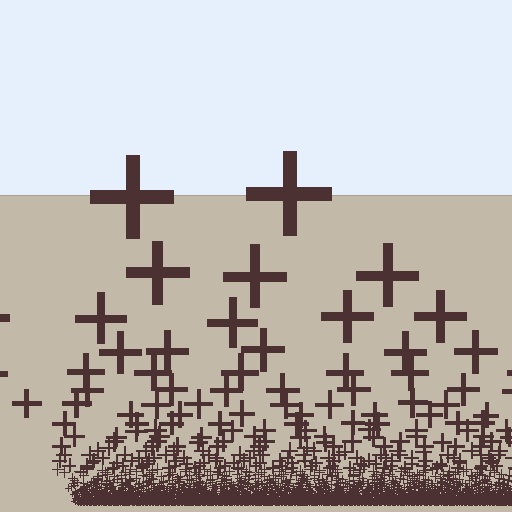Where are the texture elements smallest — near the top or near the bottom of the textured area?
Near the bottom.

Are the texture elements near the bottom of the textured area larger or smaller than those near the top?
Smaller. The gradient is inverted — elements near the bottom are smaller and denser.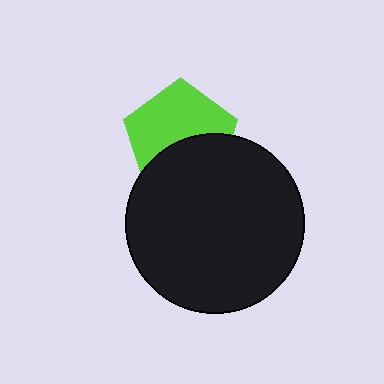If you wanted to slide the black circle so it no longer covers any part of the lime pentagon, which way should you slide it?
Slide it down — that is the most direct way to separate the two shapes.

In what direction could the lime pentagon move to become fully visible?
The lime pentagon could move up. That would shift it out from behind the black circle entirely.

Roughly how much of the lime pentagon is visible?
About half of it is visible (roughly 58%).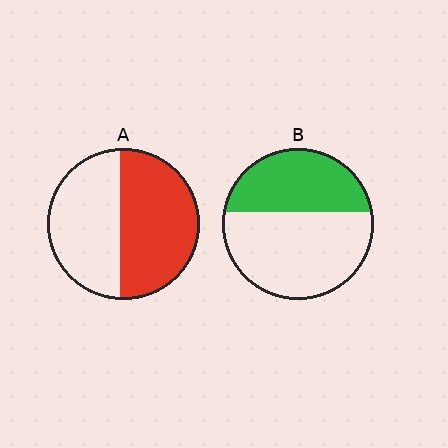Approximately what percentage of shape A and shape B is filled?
A is approximately 55% and B is approximately 40%.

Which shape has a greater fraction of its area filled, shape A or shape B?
Shape A.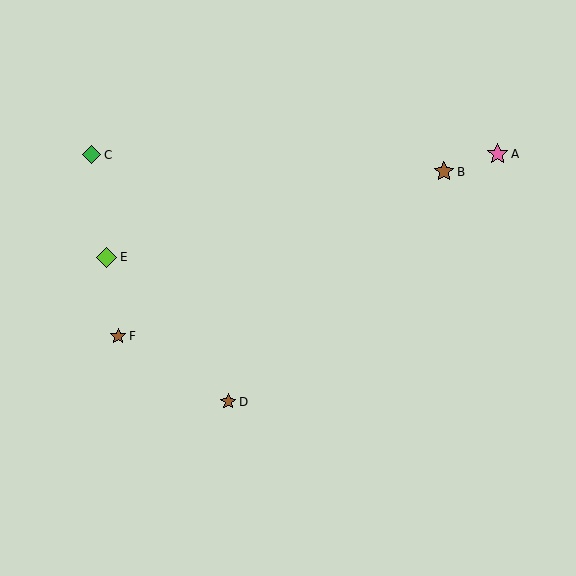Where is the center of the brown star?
The center of the brown star is at (228, 402).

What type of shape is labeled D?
Shape D is a brown star.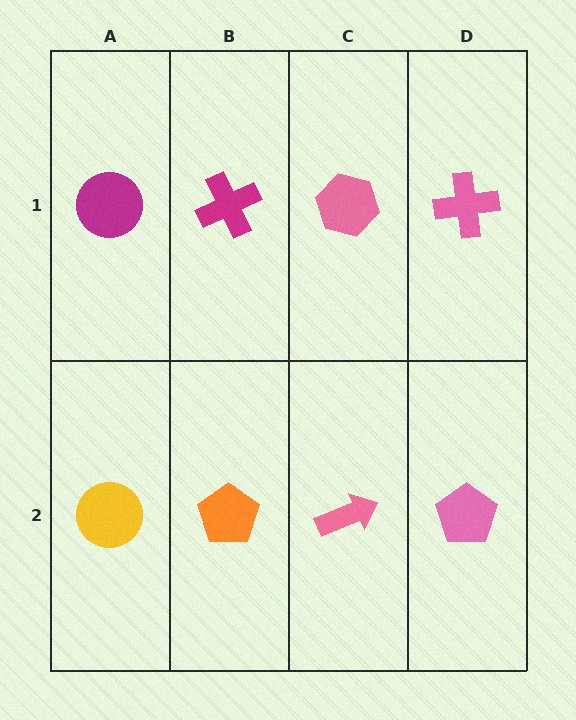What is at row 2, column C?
A pink arrow.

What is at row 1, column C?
A pink hexagon.